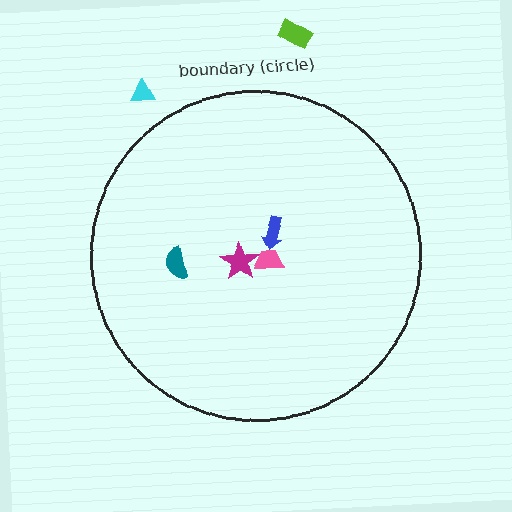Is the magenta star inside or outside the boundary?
Inside.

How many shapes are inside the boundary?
4 inside, 2 outside.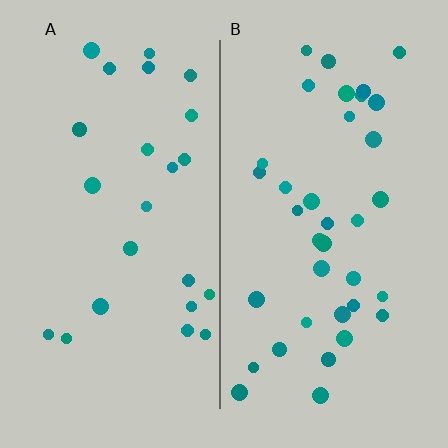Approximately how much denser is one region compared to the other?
Approximately 1.5× — region B over region A.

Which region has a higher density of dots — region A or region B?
B (the right).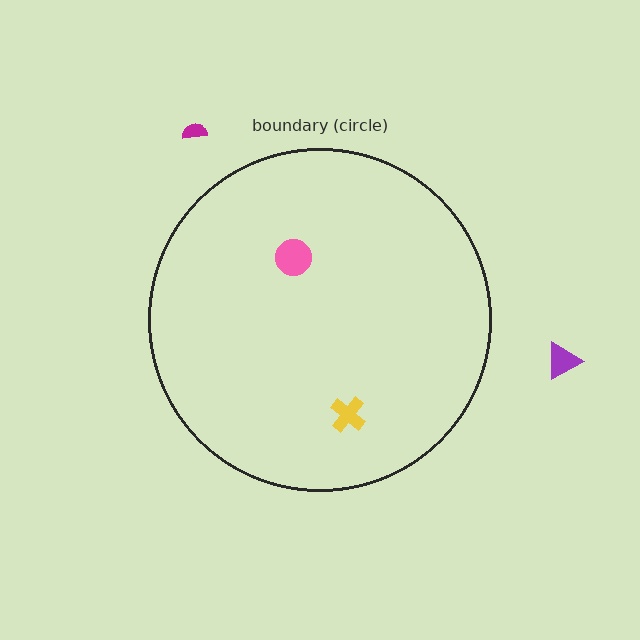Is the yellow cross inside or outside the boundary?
Inside.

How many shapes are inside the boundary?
2 inside, 2 outside.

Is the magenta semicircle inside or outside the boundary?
Outside.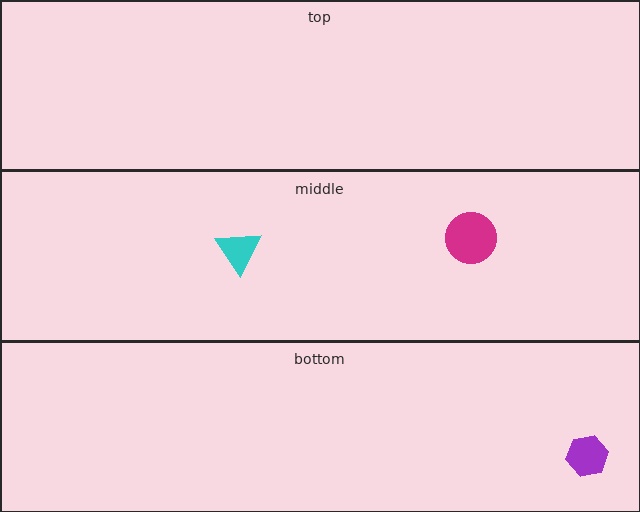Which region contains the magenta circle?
The middle region.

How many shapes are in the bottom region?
1.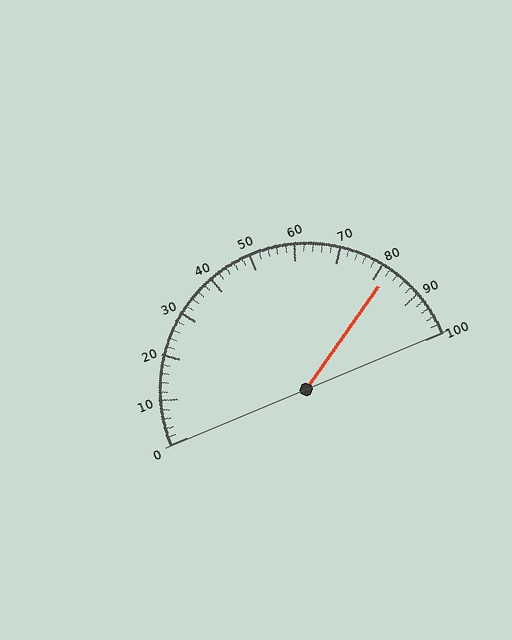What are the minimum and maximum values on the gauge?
The gauge ranges from 0 to 100.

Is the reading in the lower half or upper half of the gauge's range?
The reading is in the upper half of the range (0 to 100).